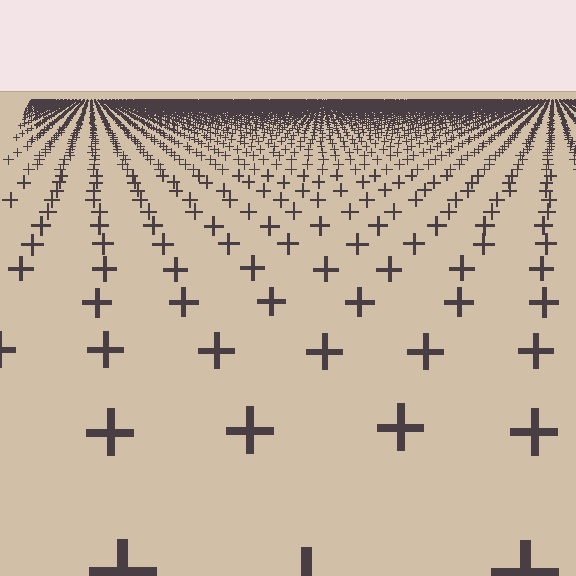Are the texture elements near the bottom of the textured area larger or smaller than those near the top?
Larger. Near the bottom, elements are closer to the viewer and appear at a bigger on-screen size.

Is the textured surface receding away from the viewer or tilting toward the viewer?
The surface is receding away from the viewer. Texture elements get smaller and denser toward the top.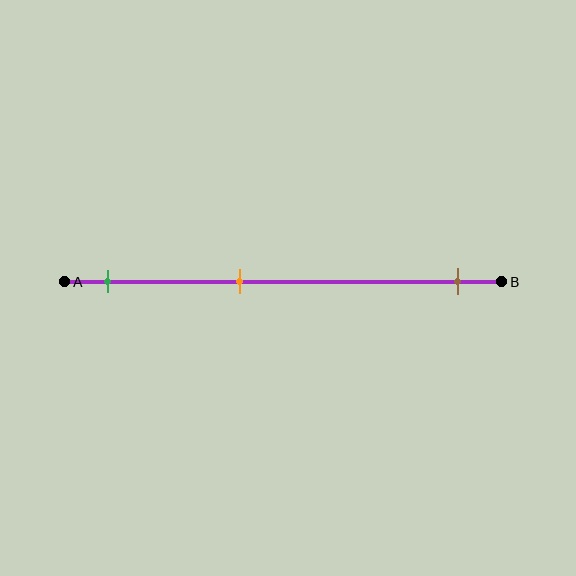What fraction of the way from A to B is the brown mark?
The brown mark is approximately 90% (0.9) of the way from A to B.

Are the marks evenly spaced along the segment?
No, the marks are not evenly spaced.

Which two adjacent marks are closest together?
The green and orange marks are the closest adjacent pair.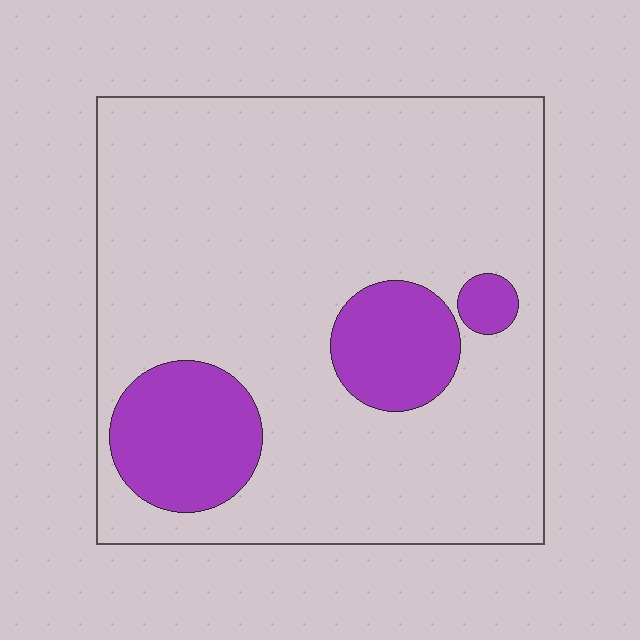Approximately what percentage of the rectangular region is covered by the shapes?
Approximately 15%.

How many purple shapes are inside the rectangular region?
3.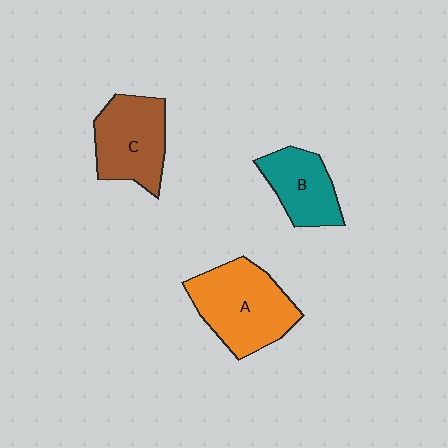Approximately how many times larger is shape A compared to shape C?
Approximately 1.2 times.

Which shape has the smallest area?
Shape B (teal).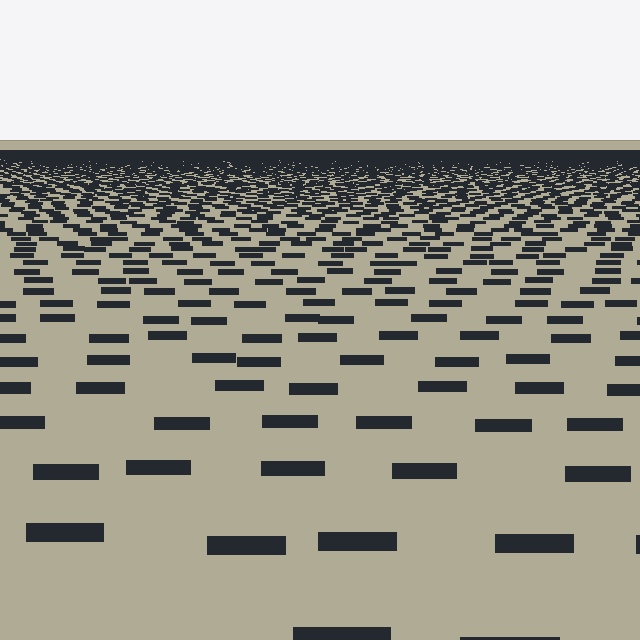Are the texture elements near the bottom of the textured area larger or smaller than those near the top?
Larger. Near the bottom, elements are closer to the viewer and appear at a bigger on-screen size.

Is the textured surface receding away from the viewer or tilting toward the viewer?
The surface is receding away from the viewer. Texture elements get smaller and denser toward the top.